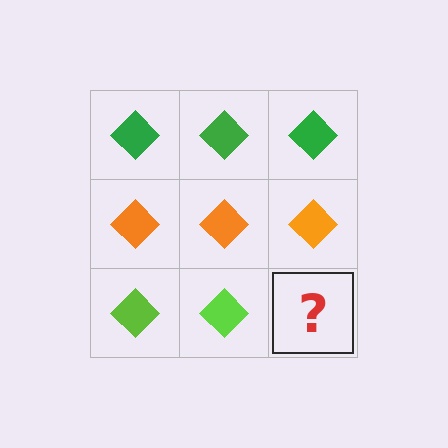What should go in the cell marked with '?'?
The missing cell should contain a lime diamond.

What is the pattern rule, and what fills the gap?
The rule is that each row has a consistent color. The gap should be filled with a lime diamond.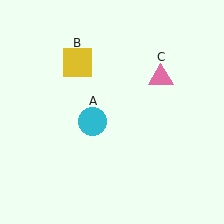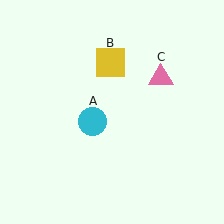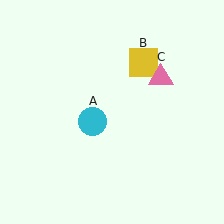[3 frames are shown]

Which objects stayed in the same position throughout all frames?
Cyan circle (object A) and pink triangle (object C) remained stationary.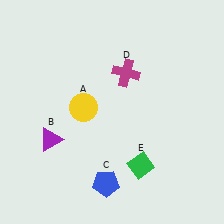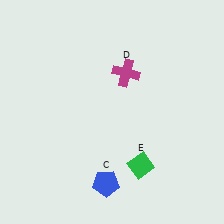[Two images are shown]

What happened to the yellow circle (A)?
The yellow circle (A) was removed in Image 2. It was in the top-left area of Image 1.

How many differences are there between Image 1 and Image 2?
There are 2 differences between the two images.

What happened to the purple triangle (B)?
The purple triangle (B) was removed in Image 2. It was in the bottom-left area of Image 1.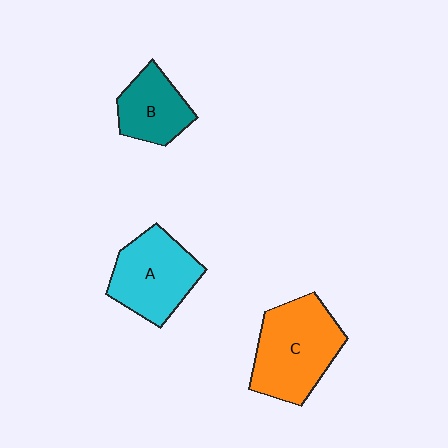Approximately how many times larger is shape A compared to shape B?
Approximately 1.4 times.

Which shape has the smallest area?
Shape B (teal).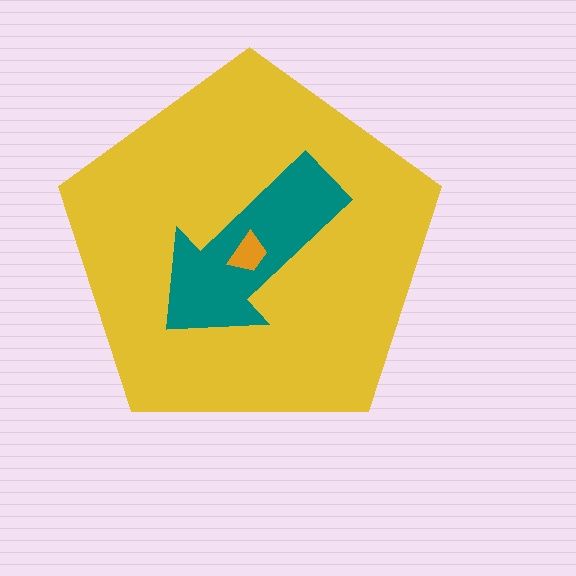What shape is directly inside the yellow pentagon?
The teal arrow.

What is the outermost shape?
The yellow pentagon.